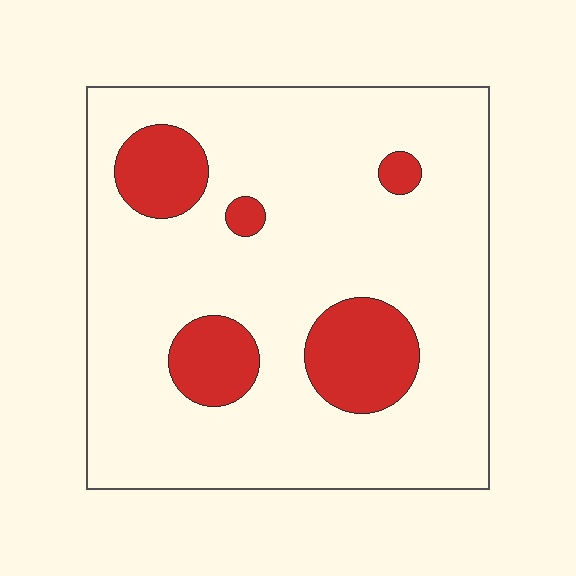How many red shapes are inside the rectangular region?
5.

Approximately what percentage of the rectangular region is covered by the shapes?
Approximately 15%.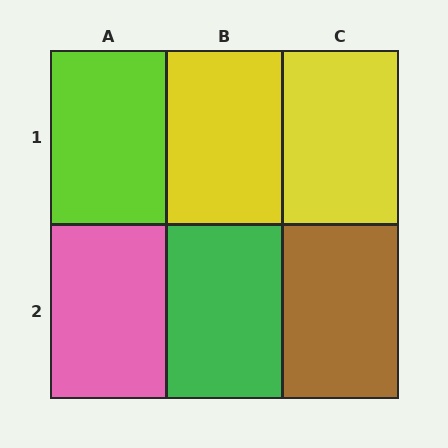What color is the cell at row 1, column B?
Yellow.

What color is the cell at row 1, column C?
Yellow.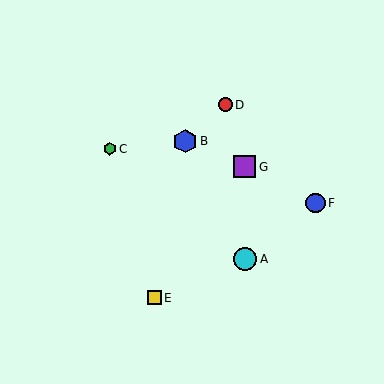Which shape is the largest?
The blue hexagon (labeled B) is the largest.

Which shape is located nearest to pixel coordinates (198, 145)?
The blue hexagon (labeled B) at (185, 141) is nearest to that location.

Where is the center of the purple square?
The center of the purple square is at (245, 167).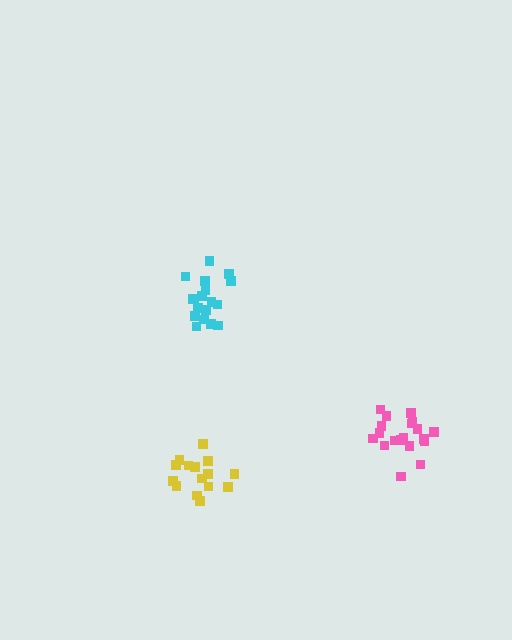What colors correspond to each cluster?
The clusters are colored: cyan, pink, yellow.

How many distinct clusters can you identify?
There are 3 distinct clusters.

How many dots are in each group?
Group 1: 18 dots, Group 2: 19 dots, Group 3: 15 dots (52 total).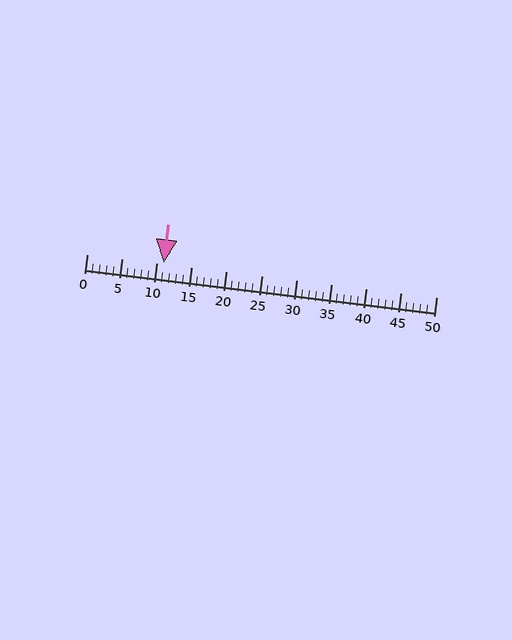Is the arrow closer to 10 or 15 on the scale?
The arrow is closer to 10.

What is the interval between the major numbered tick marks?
The major tick marks are spaced 5 units apart.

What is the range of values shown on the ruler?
The ruler shows values from 0 to 50.